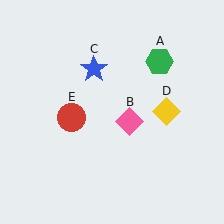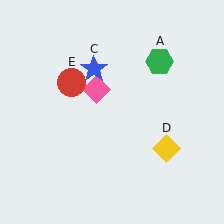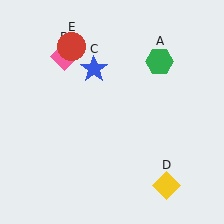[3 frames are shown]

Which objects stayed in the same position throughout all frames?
Green hexagon (object A) and blue star (object C) remained stationary.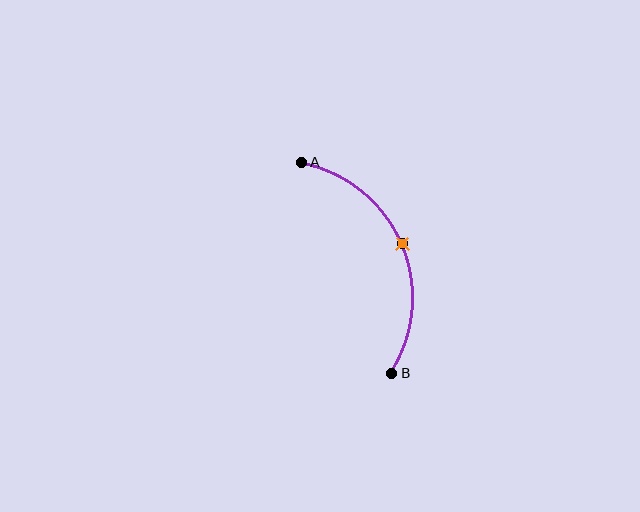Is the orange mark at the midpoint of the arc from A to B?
Yes. The orange mark lies on the arc at equal arc-length from both A and B — it is the arc midpoint.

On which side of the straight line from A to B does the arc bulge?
The arc bulges to the right of the straight line connecting A and B.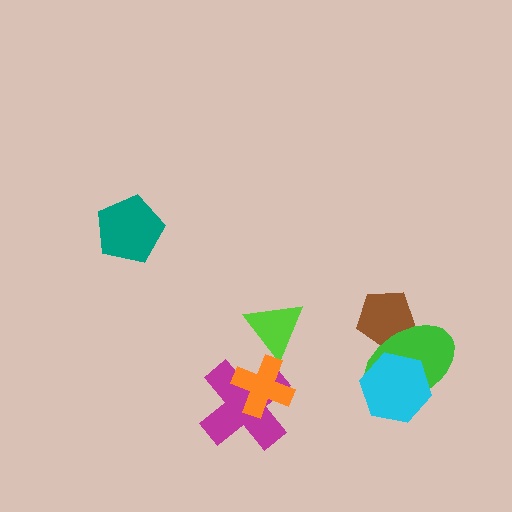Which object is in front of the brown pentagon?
The green ellipse is in front of the brown pentagon.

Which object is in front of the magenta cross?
The orange cross is in front of the magenta cross.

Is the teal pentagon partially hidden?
No, no other shape covers it.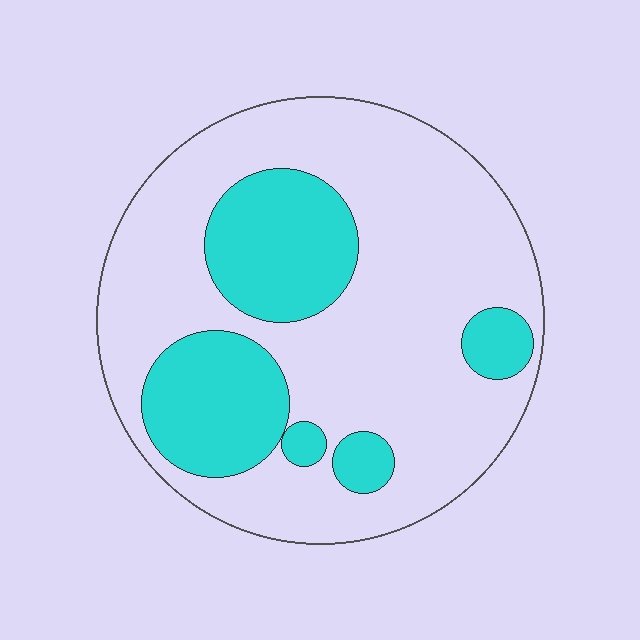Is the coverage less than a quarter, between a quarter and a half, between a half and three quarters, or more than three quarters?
Between a quarter and a half.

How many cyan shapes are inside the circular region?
5.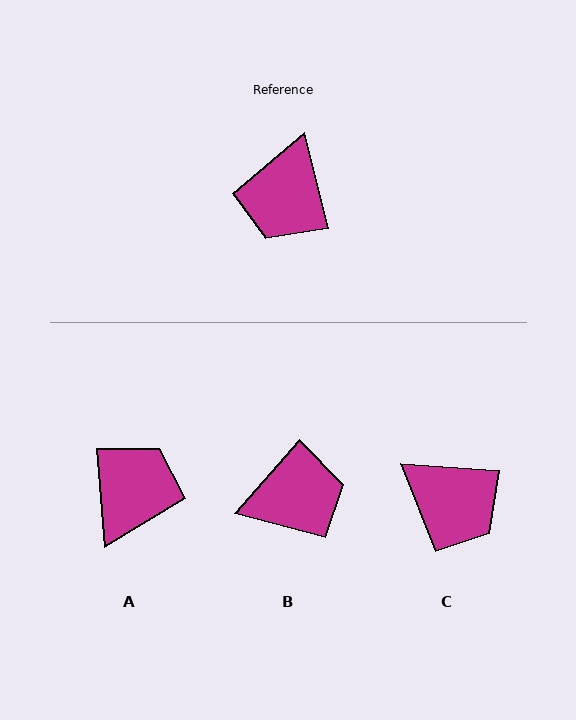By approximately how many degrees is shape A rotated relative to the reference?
Approximately 171 degrees counter-clockwise.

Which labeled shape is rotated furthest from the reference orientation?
A, about 171 degrees away.